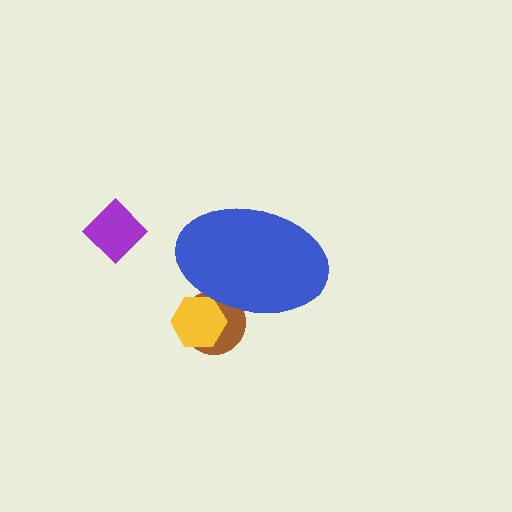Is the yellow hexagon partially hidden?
Yes, the yellow hexagon is partially hidden behind the blue ellipse.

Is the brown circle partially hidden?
Yes, the brown circle is partially hidden behind the blue ellipse.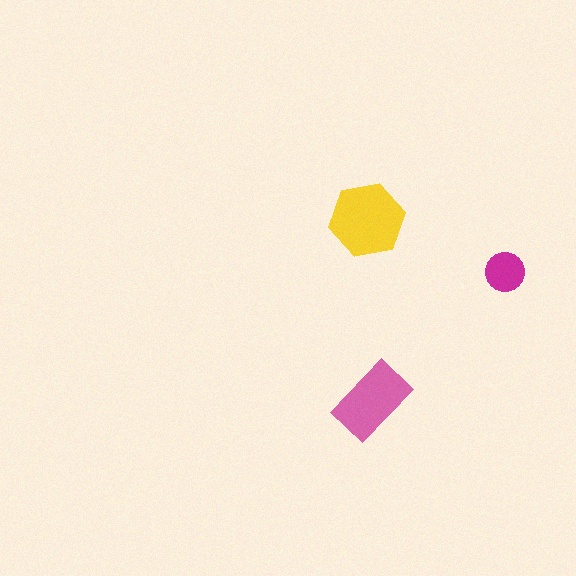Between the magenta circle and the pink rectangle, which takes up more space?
The pink rectangle.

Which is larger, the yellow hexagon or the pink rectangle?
The yellow hexagon.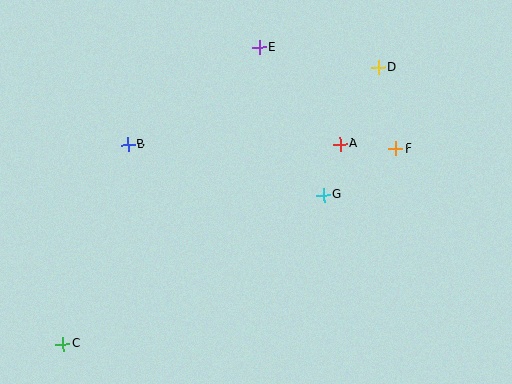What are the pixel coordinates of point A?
Point A is at (340, 144).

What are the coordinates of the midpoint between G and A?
The midpoint between G and A is at (332, 169).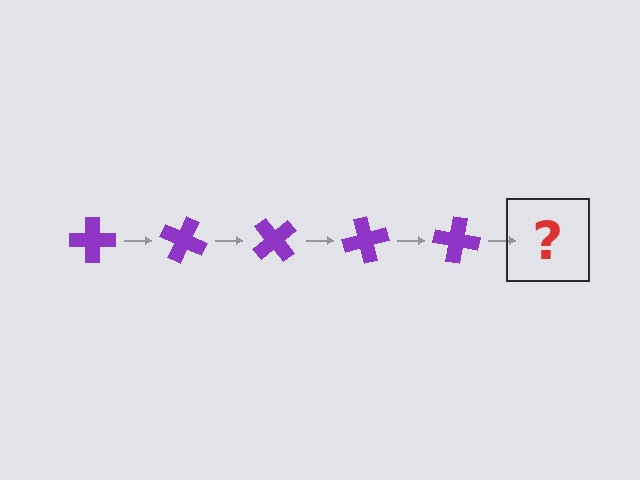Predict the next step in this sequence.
The next step is a purple cross rotated 125 degrees.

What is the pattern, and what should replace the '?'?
The pattern is that the cross rotates 25 degrees each step. The '?' should be a purple cross rotated 125 degrees.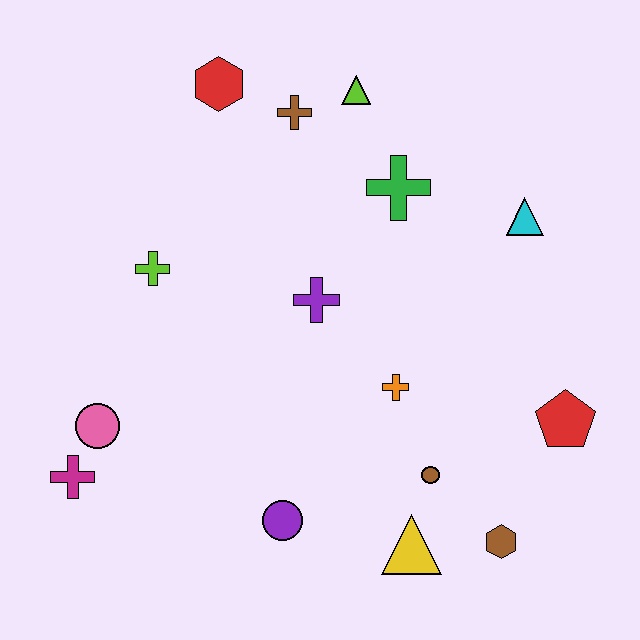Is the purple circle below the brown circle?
Yes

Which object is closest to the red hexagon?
The brown cross is closest to the red hexagon.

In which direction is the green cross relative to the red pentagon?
The green cross is above the red pentagon.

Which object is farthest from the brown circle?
The red hexagon is farthest from the brown circle.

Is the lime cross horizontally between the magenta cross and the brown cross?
Yes